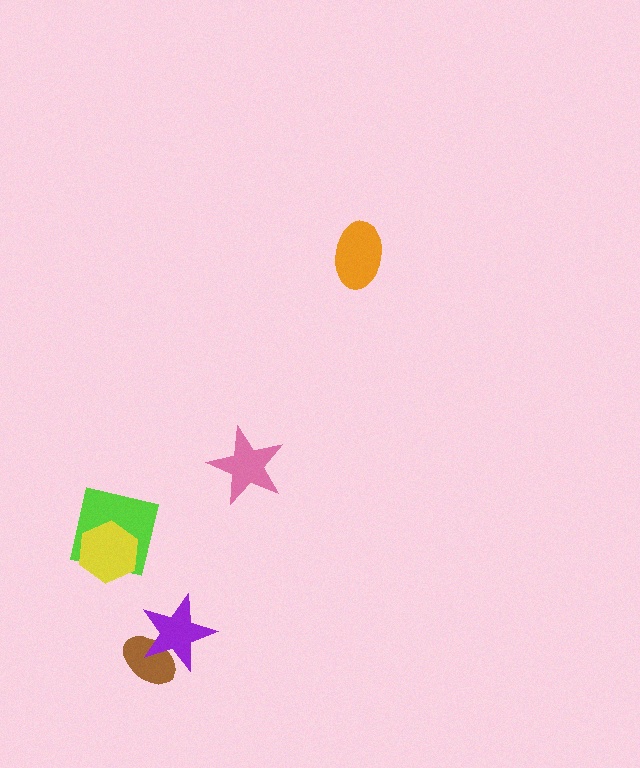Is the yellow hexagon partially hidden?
No, no other shape covers it.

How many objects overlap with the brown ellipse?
1 object overlaps with the brown ellipse.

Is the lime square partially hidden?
Yes, it is partially covered by another shape.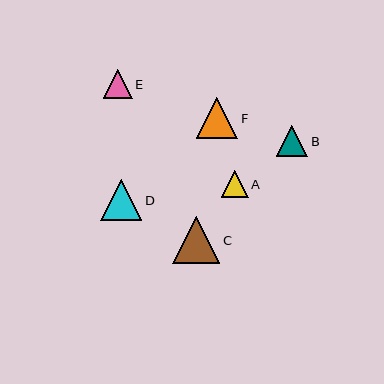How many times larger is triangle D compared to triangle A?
Triangle D is approximately 1.5 times the size of triangle A.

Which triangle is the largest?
Triangle C is the largest with a size of approximately 47 pixels.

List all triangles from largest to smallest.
From largest to smallest: C, F, D, B, E, A.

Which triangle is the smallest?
Triangle A is the smallest with a size of approximately 27 pixels.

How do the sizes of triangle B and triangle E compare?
Triangle B and triangle E are approximately the same size.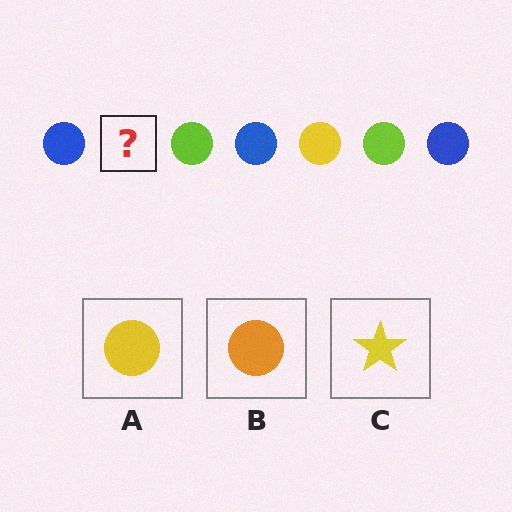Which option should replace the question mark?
Option A.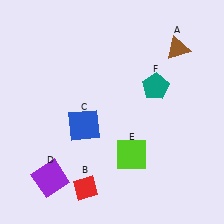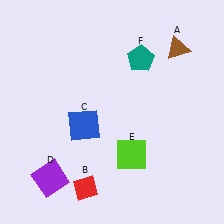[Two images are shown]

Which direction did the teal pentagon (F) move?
The teal pentagon (F) moved up.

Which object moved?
The teal pentagon (F) moved up.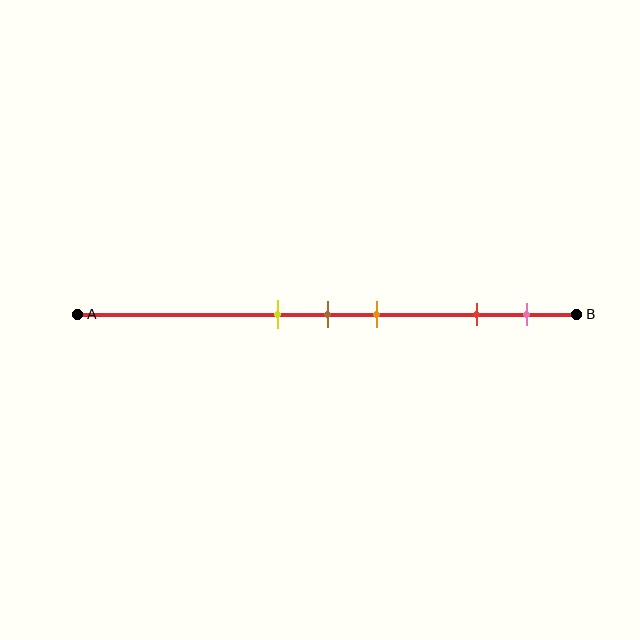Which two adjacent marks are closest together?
The yellow and brown marks are the closest adjacent pair.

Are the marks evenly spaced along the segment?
No, the marks are not evenly spaced.